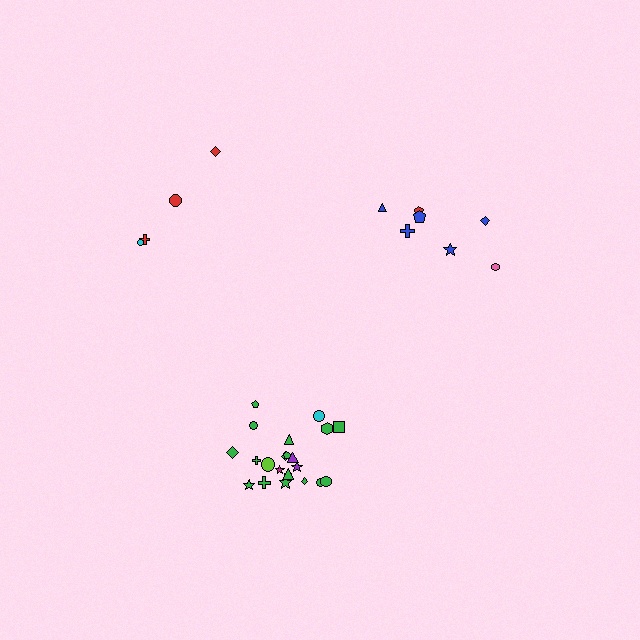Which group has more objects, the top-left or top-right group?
The top-right group.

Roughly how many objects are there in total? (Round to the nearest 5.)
Roughly 35 objects in total.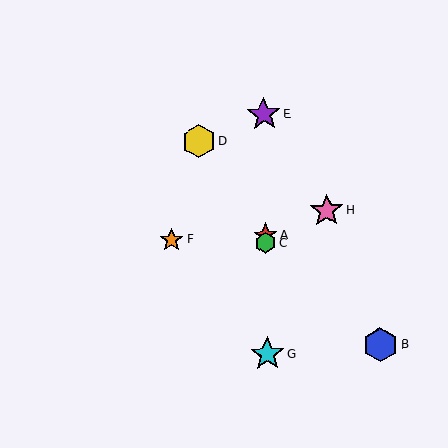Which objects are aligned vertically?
Objects A, C, E, G are aligned vertically.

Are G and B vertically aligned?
No, G is at x≈267 and B is at x≈380.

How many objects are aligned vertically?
4 objects (A, C, E, G) are aligned vertically.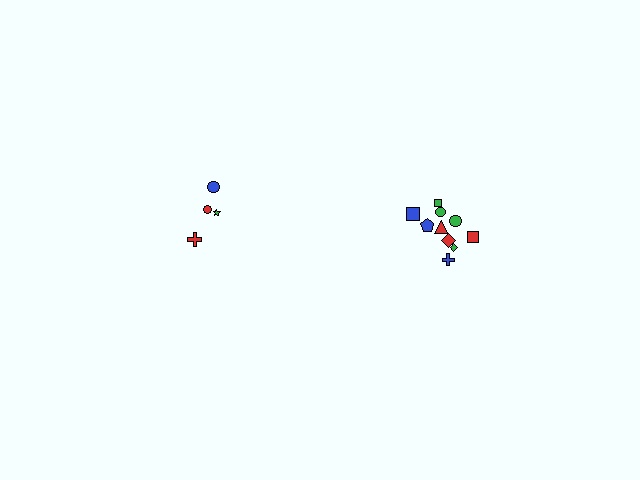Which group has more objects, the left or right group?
The right group.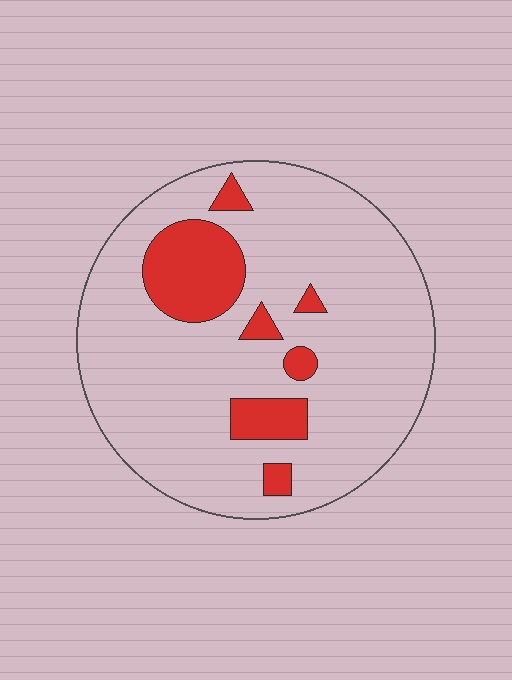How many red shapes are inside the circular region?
7.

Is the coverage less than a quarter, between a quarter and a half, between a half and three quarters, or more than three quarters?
Less than a quarter.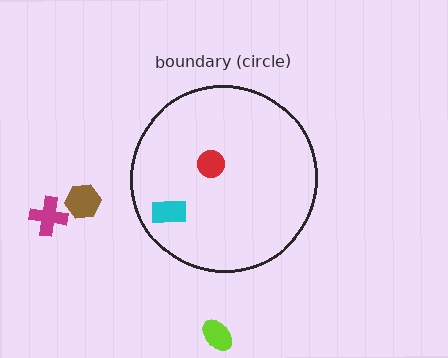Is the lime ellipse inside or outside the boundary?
Outside.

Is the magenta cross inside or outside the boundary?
Outside.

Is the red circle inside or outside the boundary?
Inside.